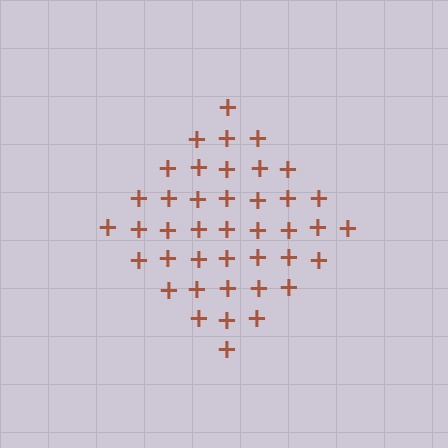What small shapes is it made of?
It is made of small plus signs.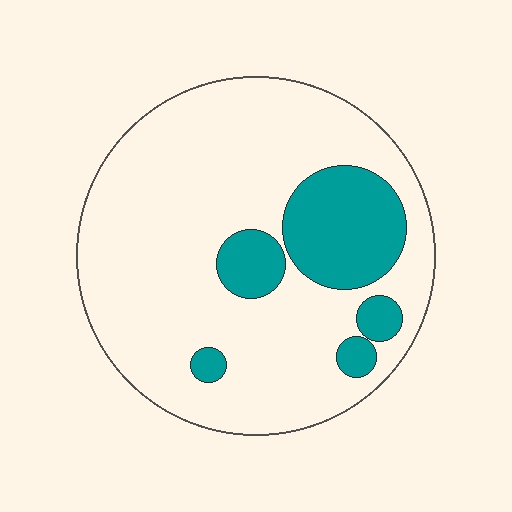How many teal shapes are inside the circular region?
5.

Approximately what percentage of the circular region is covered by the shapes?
Approximately 20%.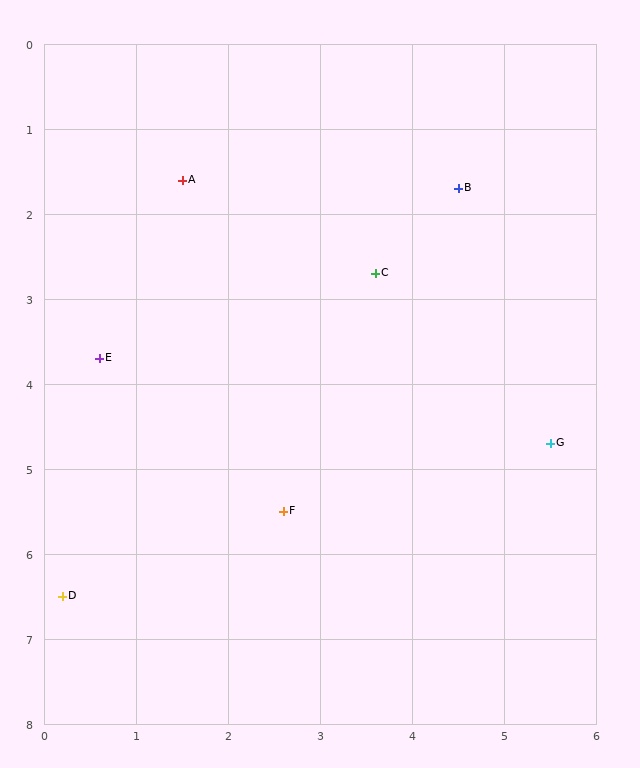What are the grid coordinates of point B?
Point B is at approximately (4.5, 1.7).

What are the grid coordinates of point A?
Point A is at approximately (1.5, 1.6).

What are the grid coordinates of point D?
Point D is at approximately (0.2, 6.5).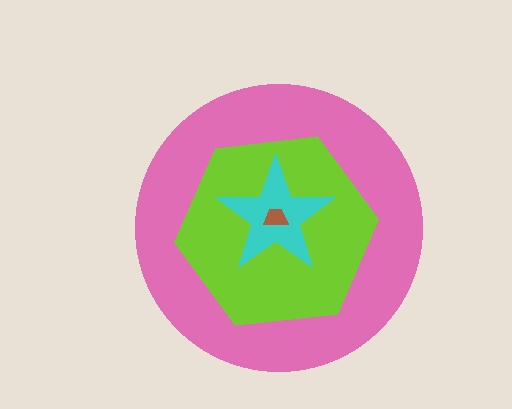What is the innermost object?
The brown trapezoid.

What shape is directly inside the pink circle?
The lime hexagon.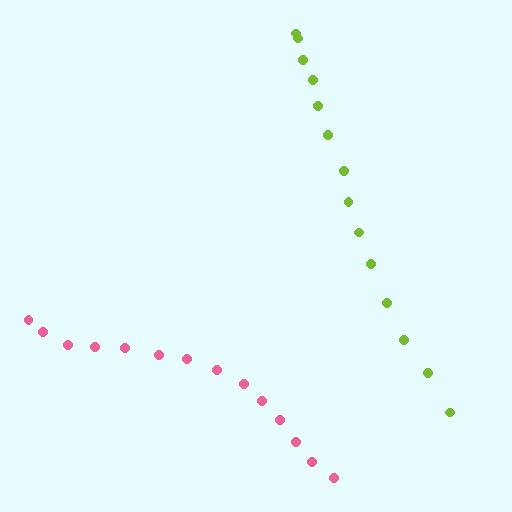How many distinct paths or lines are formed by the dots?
There are 2 distinct paths.